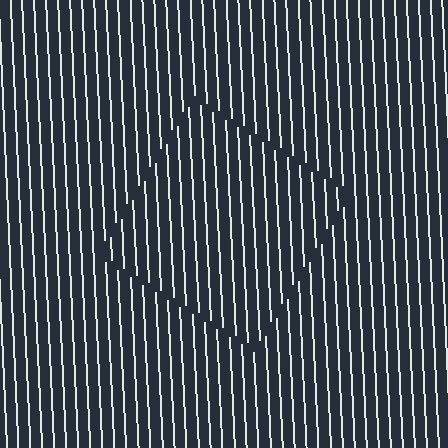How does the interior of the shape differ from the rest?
The interior of the shape contains the same grating, shifted by half a period — the contour is defined by the phase discontinuity where line-ends from the inner and outer gratings abut.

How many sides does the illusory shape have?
4 sides — the line-ends trace a square.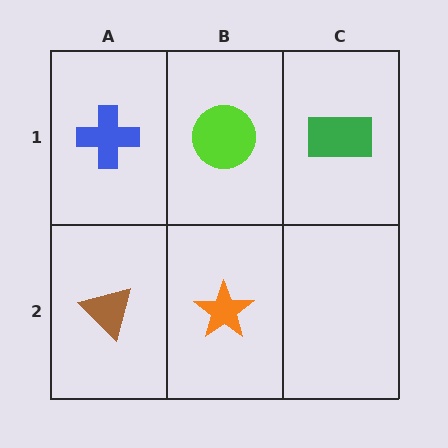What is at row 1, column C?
A green rectangle.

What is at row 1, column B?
A lime circle.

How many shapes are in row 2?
2 shapes.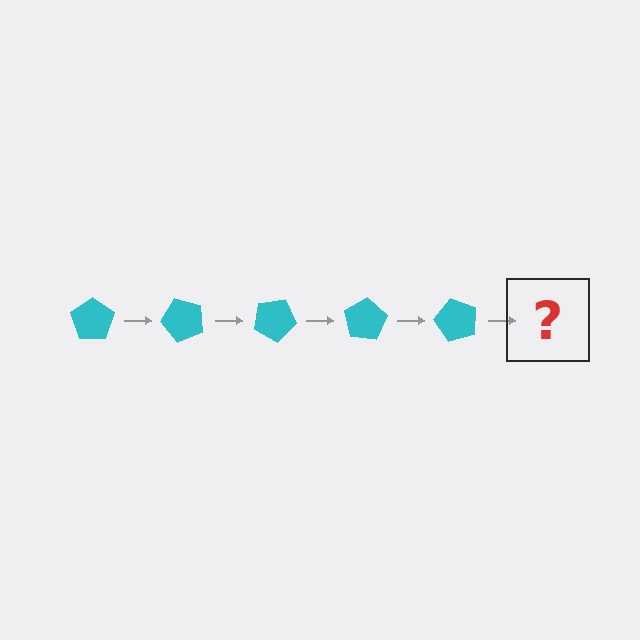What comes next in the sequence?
The next element should be a cyan pentagon rotated 250 degrees.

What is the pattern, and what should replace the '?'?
The pattern is that the pentagon rotates 50 degrees each step. The '?' should be a cyan pentagon rotated 250 degrees.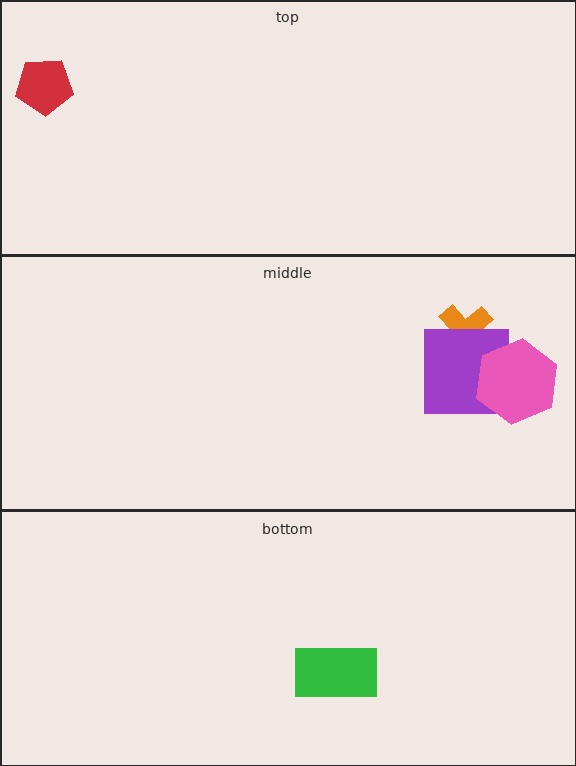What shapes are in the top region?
The red pentagon.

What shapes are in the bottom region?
The green rectangle.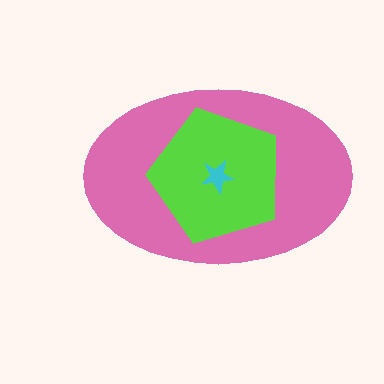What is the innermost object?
The cyan star.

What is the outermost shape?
The pink ellipse.